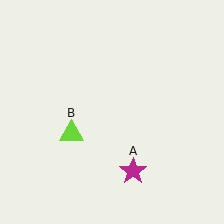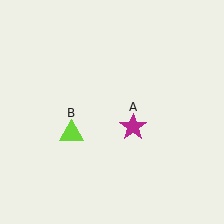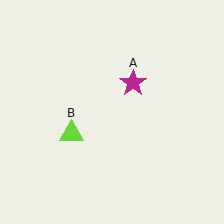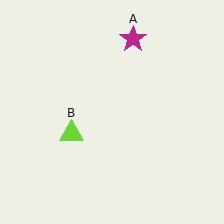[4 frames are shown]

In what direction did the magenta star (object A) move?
The magenta star (object A) moved up.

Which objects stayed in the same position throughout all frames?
Lime triangle (object B) remained stationary.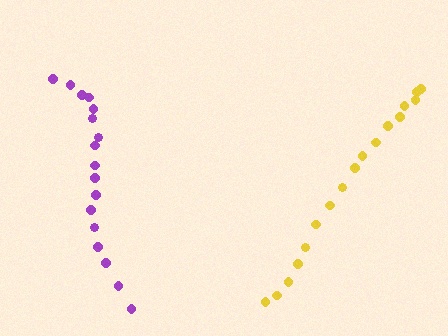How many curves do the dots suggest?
There are 2 distinct paths.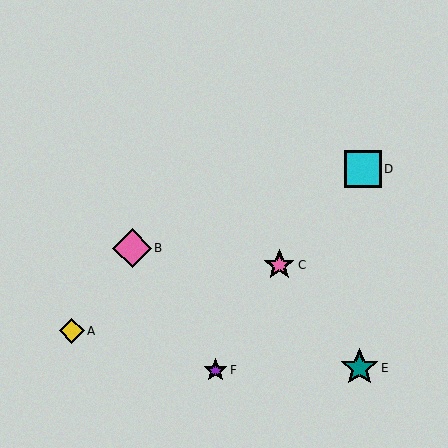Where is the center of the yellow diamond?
The center of the yellow diamond is at (72, 331).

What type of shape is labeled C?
Shape C is a pink star.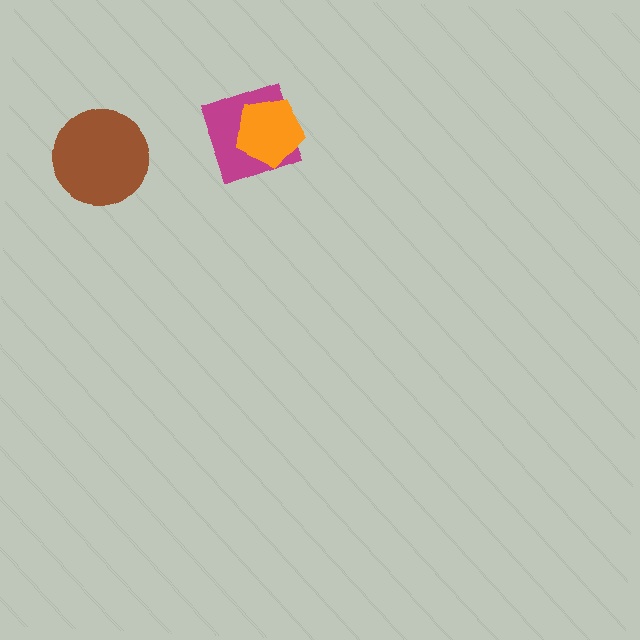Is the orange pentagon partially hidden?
No, no other shape covers it.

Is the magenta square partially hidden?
Yes, it is partially covered by another shape.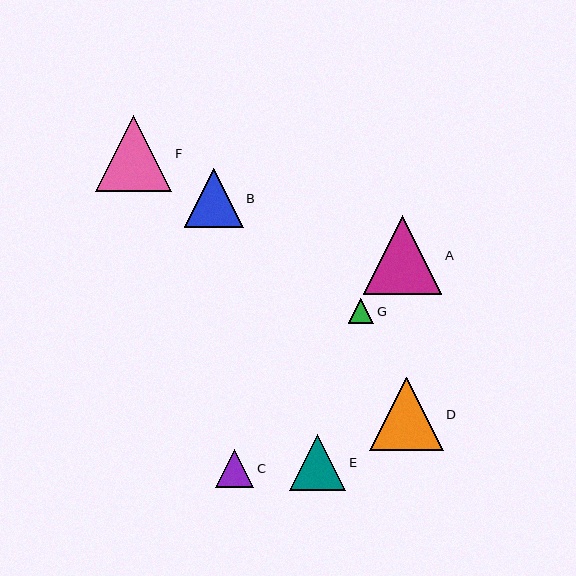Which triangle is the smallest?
Triangle G is the smallest with a size of approximately 25 pixels.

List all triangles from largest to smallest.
From largest to smallest: A, F, D, B, E, C, G.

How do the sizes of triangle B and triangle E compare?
Triangle B and triangle E are approximately the same size.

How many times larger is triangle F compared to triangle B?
Triangle F is approximately 1.3 times the size of triangle B.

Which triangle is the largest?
Triangle A is the largest with a size of approximately 79 pixels.